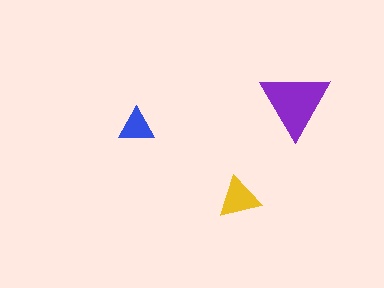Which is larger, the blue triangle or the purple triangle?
The purple one.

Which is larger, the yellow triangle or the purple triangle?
The purple one.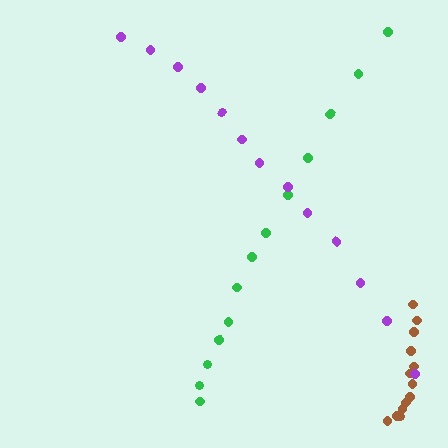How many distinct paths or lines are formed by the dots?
There are 3 distinct paths.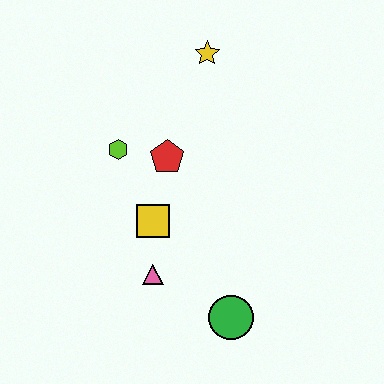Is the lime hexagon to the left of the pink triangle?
Yes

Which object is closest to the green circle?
The pink triangle is closest to the green circle.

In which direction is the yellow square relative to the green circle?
The yellow square is above the green circle.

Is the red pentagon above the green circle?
Yes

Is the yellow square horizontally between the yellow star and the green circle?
No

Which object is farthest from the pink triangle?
The yellow star is farthest from the pink triangle.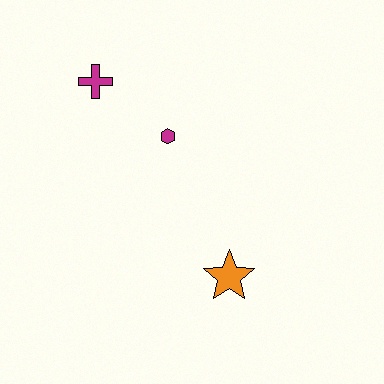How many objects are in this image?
There are 3 objects.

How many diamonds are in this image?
There are no diamonds.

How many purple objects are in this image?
There are no purple objects.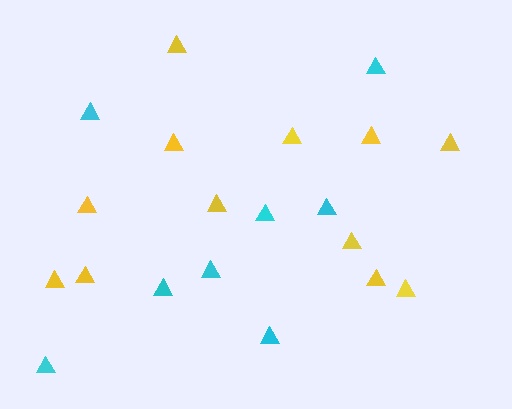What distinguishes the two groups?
There are 2 groups: one group of yellow triangles (12) and one group of cyan triangles (8).